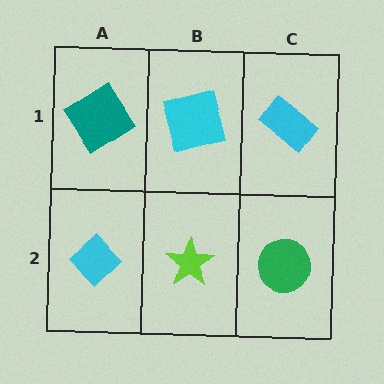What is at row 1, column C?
A cyan rectangle.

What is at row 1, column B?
A cyan square.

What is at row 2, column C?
A green circle.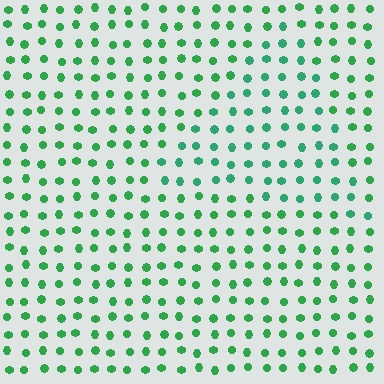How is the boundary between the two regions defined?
The boundary is defined purely by a slight shift in hue (about 20 degrees). Spacing, size, and orientation are identical on both sides.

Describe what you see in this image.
The image is filled with small green elements in a uniform arrangement. A triangle-shaped region is visible where the elements are tinted to a slightly different hue, forming a subtle color boundary.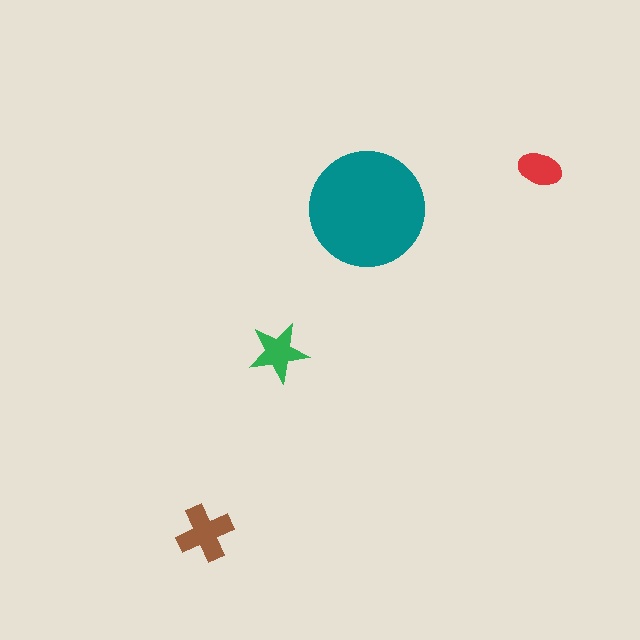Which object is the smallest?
The red ellipse.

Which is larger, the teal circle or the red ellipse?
The teal circle.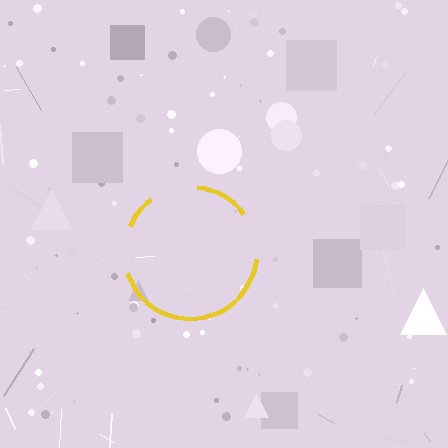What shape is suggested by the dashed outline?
The dashed outline suggests a circle.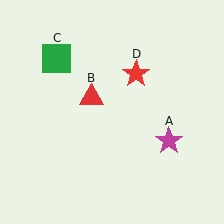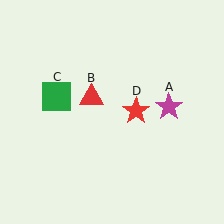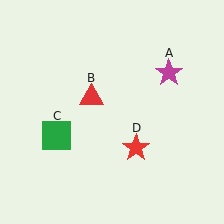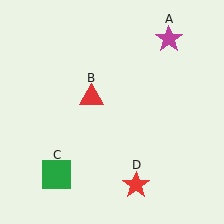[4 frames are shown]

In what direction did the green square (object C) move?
The green square (object C) moved down.